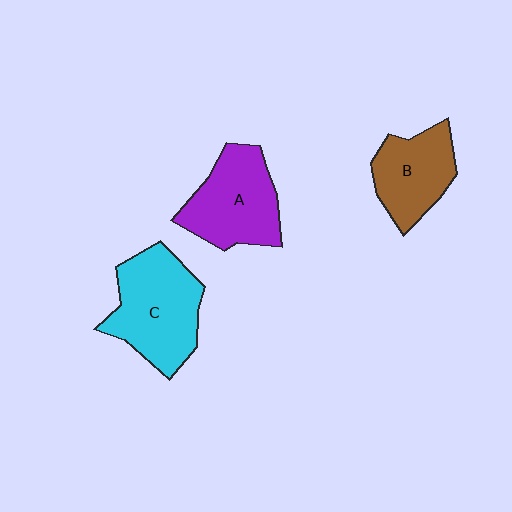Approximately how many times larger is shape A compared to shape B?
Approximately 1.2 times.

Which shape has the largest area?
Shape C (cyan).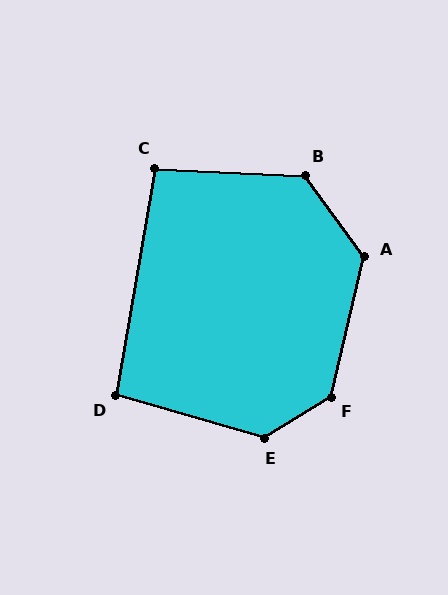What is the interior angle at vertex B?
Approximately 129 degrees (obtuse).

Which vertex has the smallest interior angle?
D, at approximately 96 degrees.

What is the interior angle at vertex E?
Approximately 133 degrees (obtuse).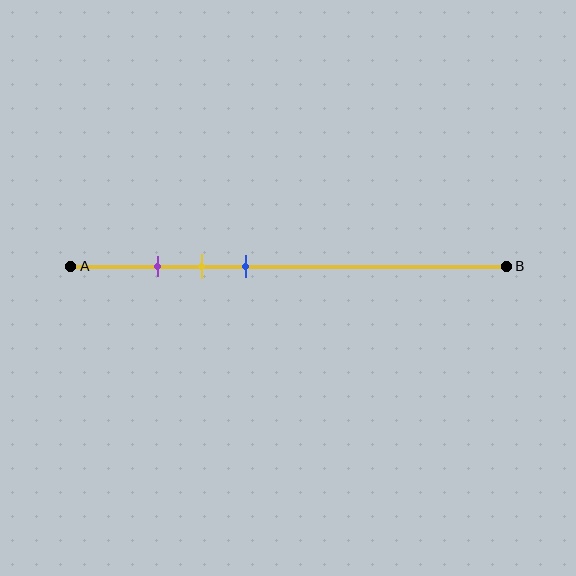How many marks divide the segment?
There are 3 marks dividing the segment.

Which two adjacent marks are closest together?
The purple and yellow marks are the closest adjacent pair.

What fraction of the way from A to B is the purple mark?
The purple mark is approximately 20% (0.2) of the way from A to B.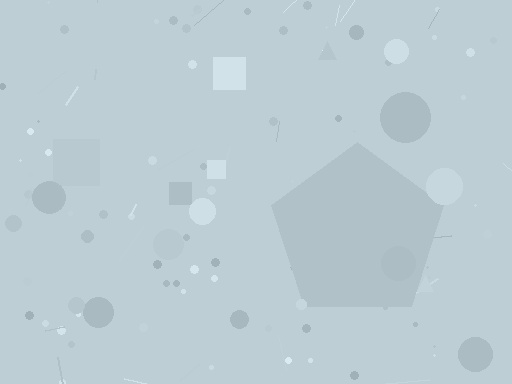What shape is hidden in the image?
A pentagon is hidden in the image.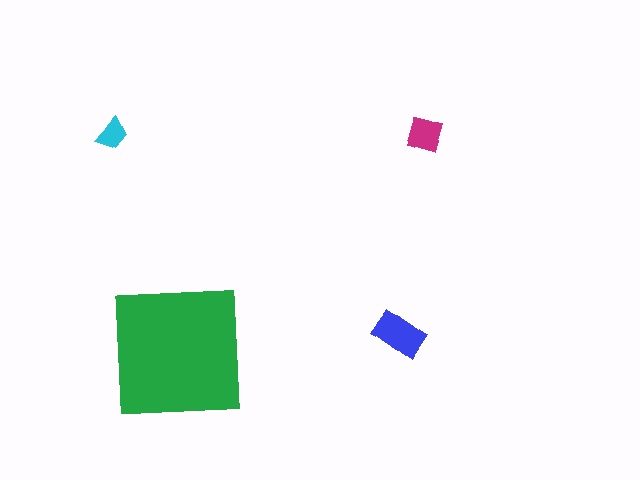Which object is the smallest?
The cyan trapezoid.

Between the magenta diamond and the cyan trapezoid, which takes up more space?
The magenta diamond.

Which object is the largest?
The green square.